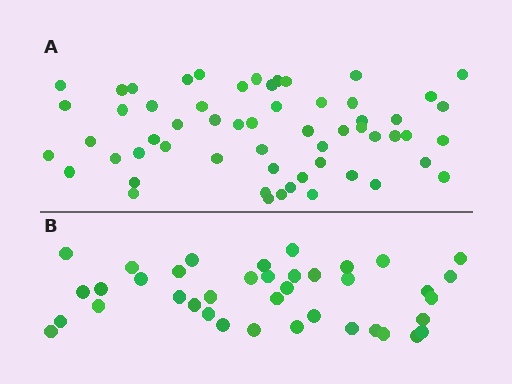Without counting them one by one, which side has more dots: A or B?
Region A (the top region) has more dots.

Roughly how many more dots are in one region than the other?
Region A has approximately 20 more dots than region B.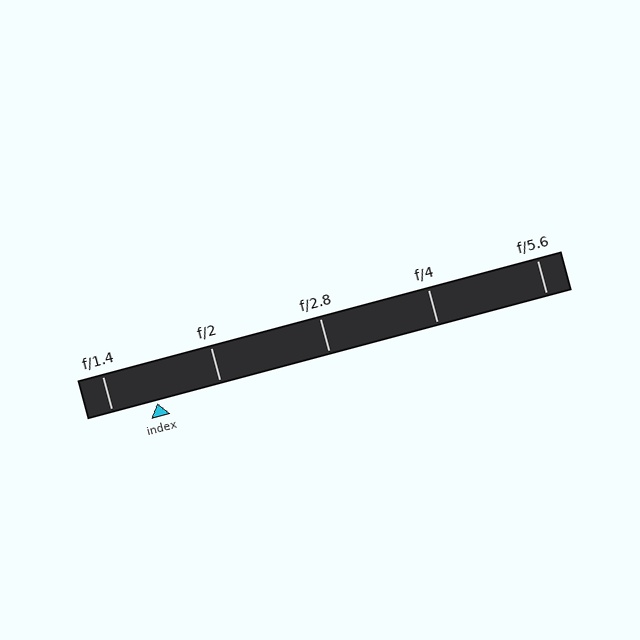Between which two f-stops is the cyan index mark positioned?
The index mark is between f/1.4 and f/2.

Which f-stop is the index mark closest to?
The index mark is closest to f/1.4.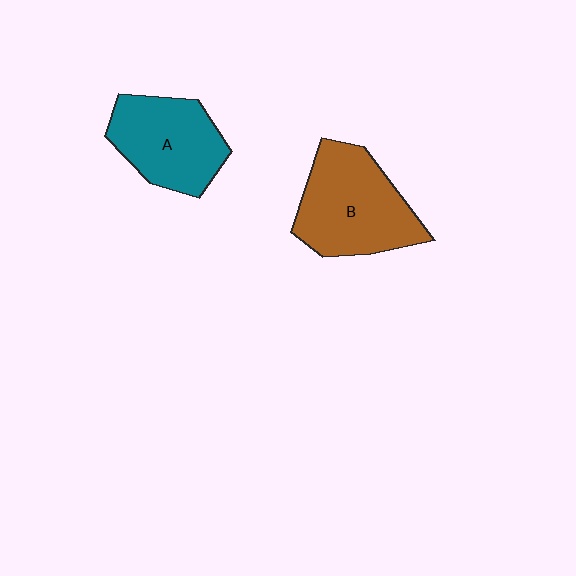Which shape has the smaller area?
Shape A (teal).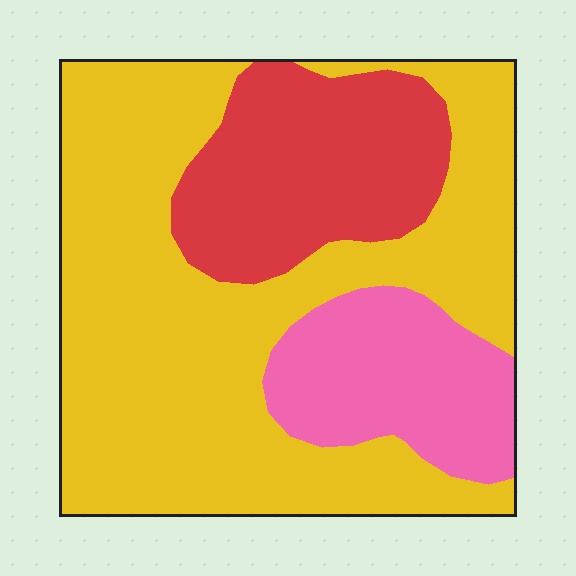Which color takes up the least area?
Pink, at roughly 15%.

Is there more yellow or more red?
Yellow.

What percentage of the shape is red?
Red takes up about one fifth (1/5) of the shape.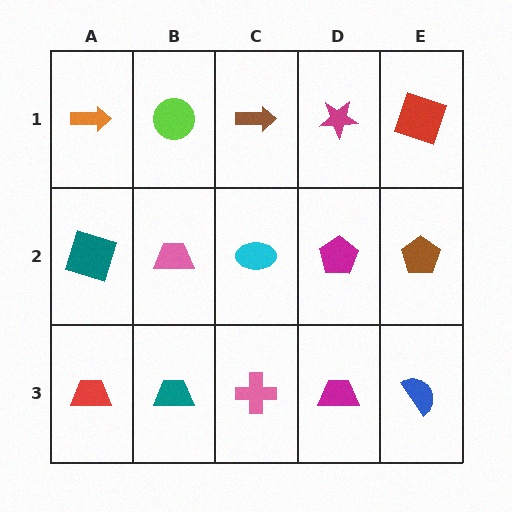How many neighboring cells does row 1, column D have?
3.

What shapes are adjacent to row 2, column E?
A red square (row 1, column E), a blue semicircle (row 3, column E), a magenta pentagon (row 2, column D).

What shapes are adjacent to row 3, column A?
A teal square (row 2, column A), a teal trapezoid (row 3, column B).